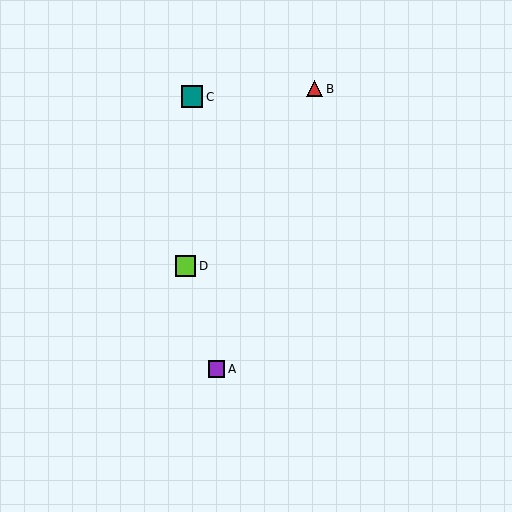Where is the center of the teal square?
The center of the teal square is at (192, 97).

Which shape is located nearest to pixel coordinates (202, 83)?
The teal square (labeled C) at (192, 97) is nearest to that location.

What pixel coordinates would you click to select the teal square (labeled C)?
Click at (192, 97) to select the teal square C.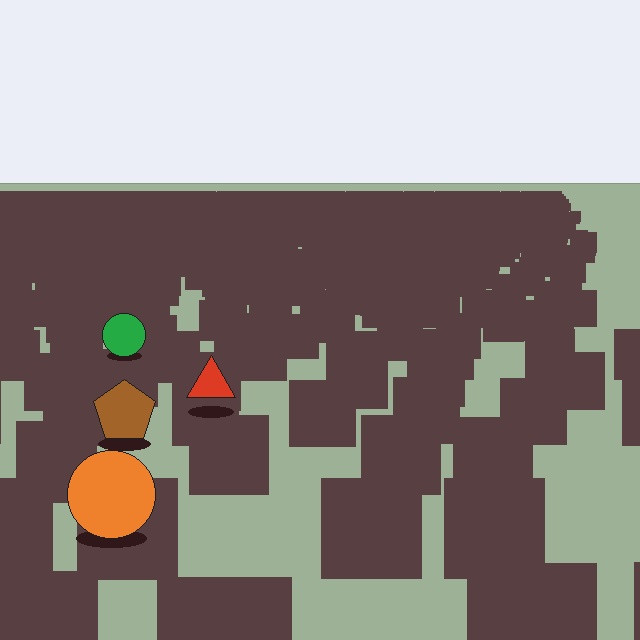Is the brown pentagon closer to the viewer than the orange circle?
No. The orange circle is closer — you can tell from the texture gradient: the ground texture is coarser near it.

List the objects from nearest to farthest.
From nearest to farthest: the orange circle, the brown pentagon, the red triangle, the green circle.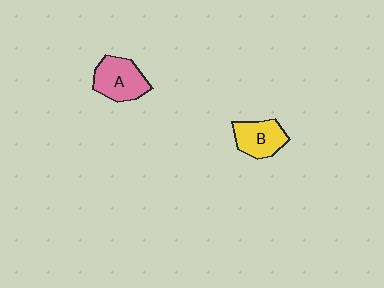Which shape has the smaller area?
Shape B (yellow).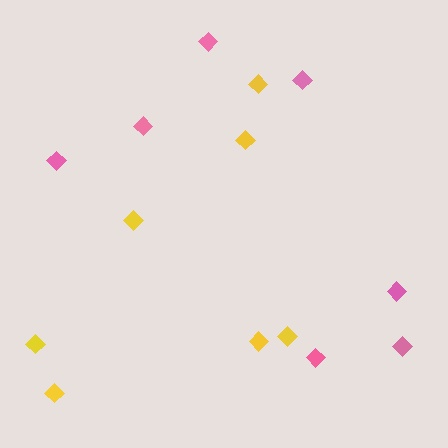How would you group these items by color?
There are 2 groups: one group of yellow diamonds (7) and one group of pink diamonds (7).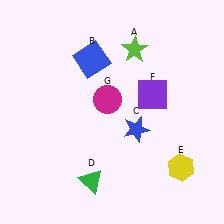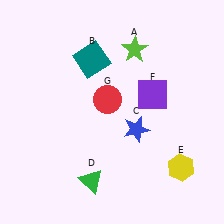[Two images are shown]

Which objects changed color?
B changed from blue to teal. G changed from magenta to red.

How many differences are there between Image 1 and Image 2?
There are 2 differences between the two images.